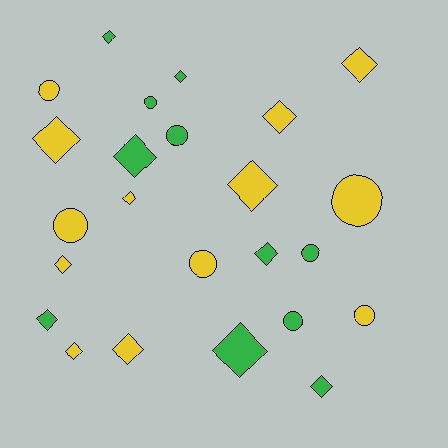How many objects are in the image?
There are 24 objects.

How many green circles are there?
There are 4 green circles.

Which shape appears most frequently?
Diamond, with 15 objects.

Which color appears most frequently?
Yellow, with 13 objects.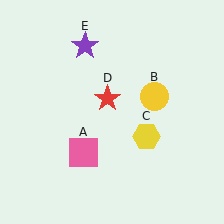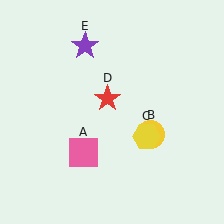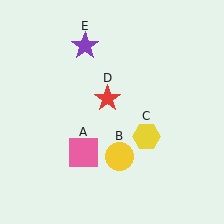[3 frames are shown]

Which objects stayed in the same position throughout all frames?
Pink square (object A) and yellow hexagon (object C) and red star (object D) and purple star (object E) remained stationary.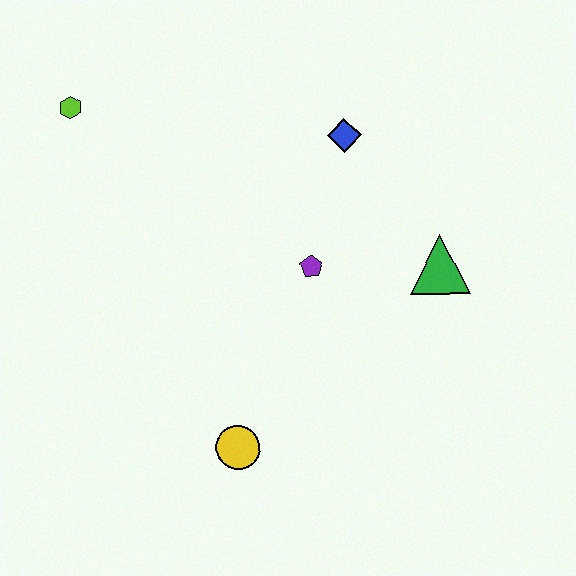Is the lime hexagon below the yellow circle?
No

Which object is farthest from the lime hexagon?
The green triangle is farthest from the lime hexagon.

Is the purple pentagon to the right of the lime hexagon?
Yes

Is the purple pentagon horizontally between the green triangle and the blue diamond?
No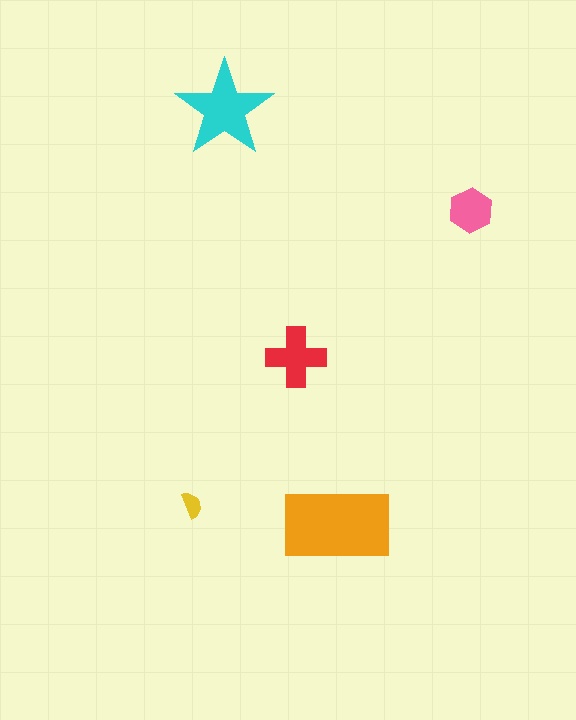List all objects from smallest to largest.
The yellow semicircle, the pink hexagon, the red cross, the cyan star, the orange rectangle.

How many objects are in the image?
There are 5 objects in the image.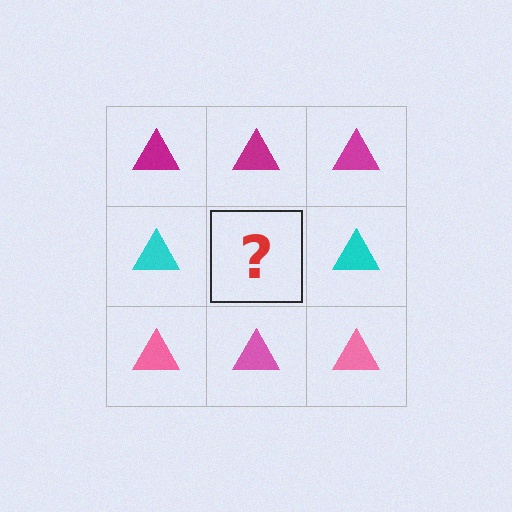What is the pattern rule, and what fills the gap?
The rule is that each row has a consistent color. The gap should be filled with a cyan triangle.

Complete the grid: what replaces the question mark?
The question mark should be replaced with a cyan triangle.